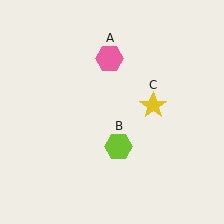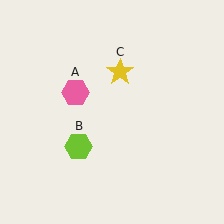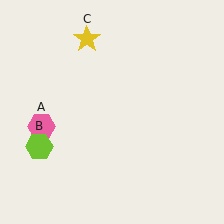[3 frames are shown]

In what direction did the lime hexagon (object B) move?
The lime hexagon (object B) moved left.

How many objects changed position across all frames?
3 objects changed position: pink hexagon (object A), lime hexagon (object B), yellow star (object C).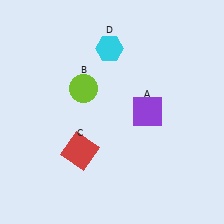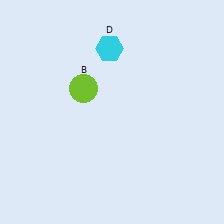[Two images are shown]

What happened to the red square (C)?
The red square (C) was removed in Image 2. It was in the bottom-left area of Image 1.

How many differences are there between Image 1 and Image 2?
There are 2 differences between the two images.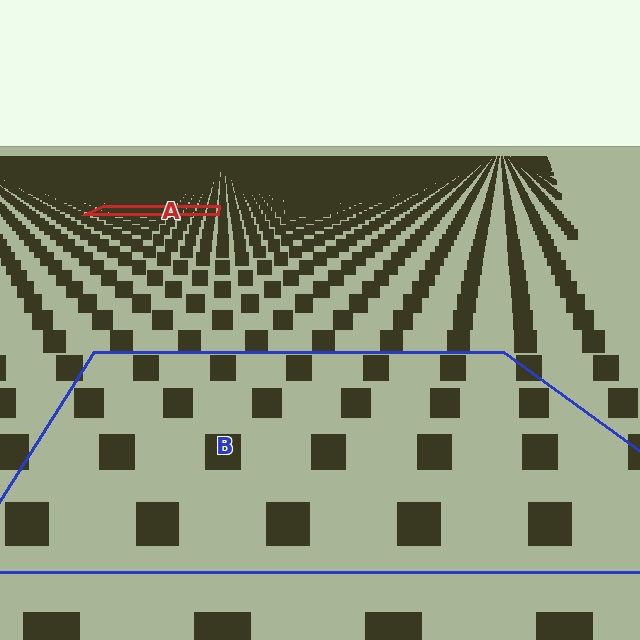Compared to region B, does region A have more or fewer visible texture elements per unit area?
Region A has more texture elements per unit area — they are packed more densely because it is farther away.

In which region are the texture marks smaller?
The texture marks are smaller in region A, because it is farther away.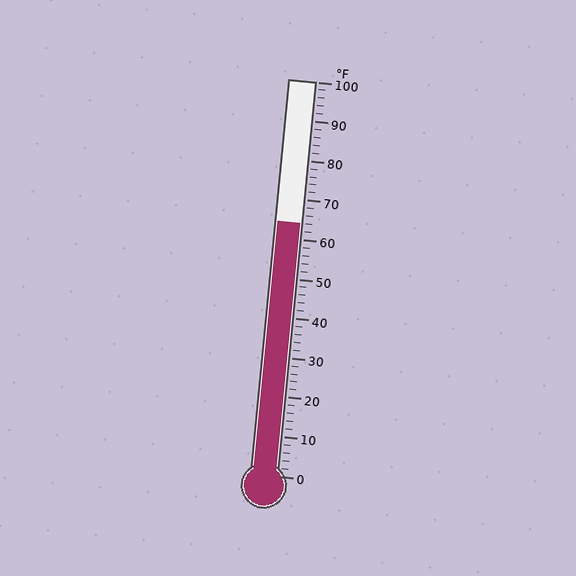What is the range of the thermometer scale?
The thermometer scale ranges from 0°F to 100°F.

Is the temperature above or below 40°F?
The temperature is above 40°F.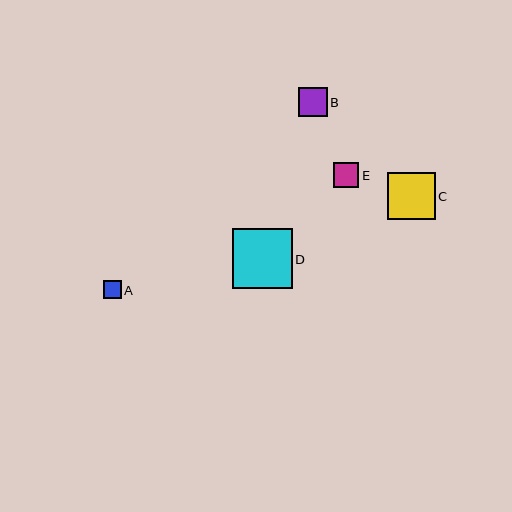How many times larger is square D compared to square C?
Square D is approximately 1.3 times the size of square C.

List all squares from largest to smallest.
From largest to smallest: D, C, B, E, A.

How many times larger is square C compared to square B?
Square C is approximately 1.7 times the size of square B.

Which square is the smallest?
Square A is the smallest with a size of approximately 17 pixels.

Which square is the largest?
Square D is the largest with a size of approximately 60 pixels.